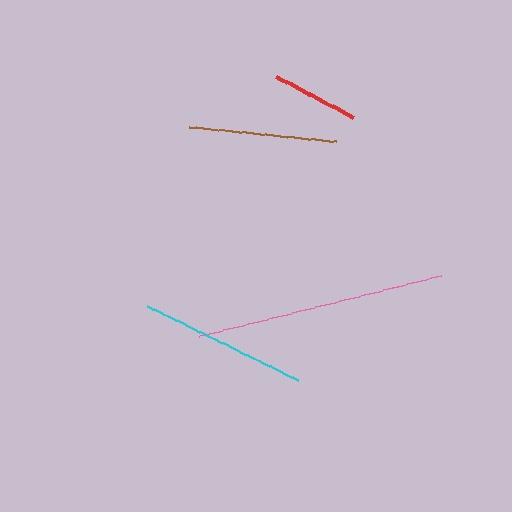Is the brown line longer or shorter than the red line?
The brown line is longer than the red line.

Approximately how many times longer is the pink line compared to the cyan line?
The pink line is approximately 1.5 times the length of the cyan line.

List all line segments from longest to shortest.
From longest to shortest: pink, cyan, brown, red.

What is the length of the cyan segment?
The cyan segment is approximately 169 pixels long.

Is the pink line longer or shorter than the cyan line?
The pink line is longer than the cyan line.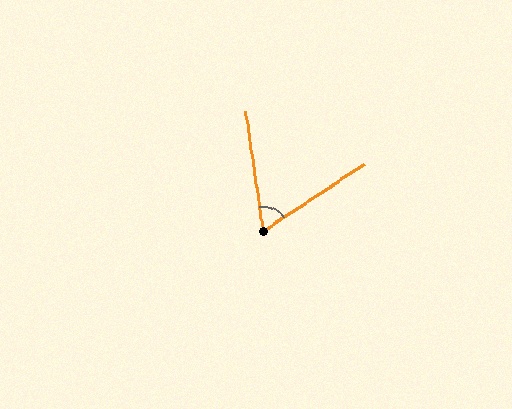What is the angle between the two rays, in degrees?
Approximately 65 degrees.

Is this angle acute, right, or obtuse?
It is acute.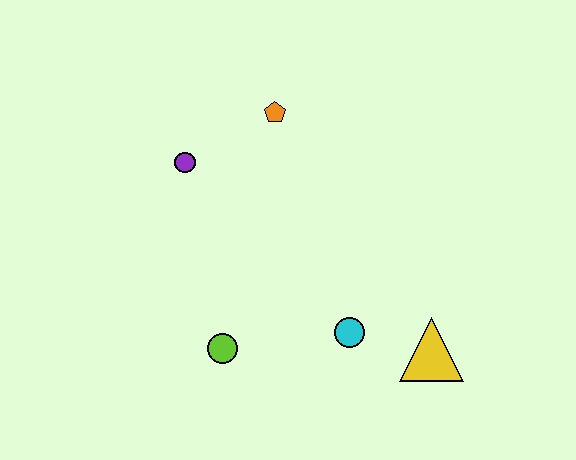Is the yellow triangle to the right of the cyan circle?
Yes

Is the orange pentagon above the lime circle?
Yes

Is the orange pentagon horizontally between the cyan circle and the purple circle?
Yes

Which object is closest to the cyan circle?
The yellow triangle is closest to the cyan circle.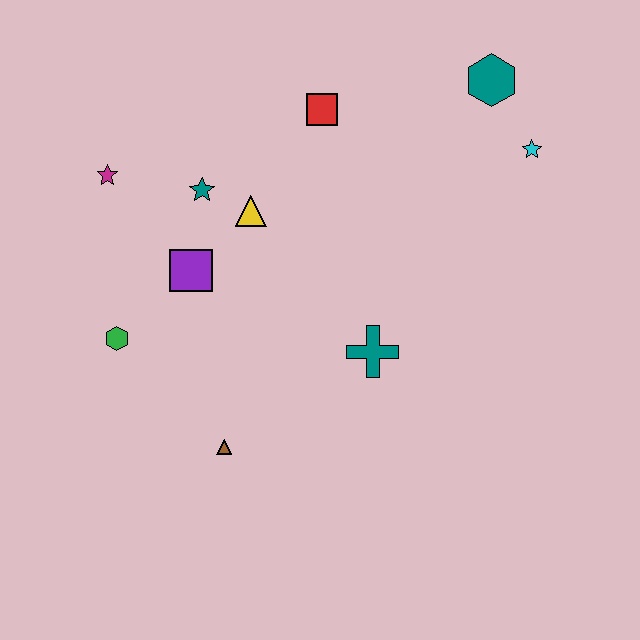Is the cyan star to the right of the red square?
Yes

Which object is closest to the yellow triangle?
The teal star is closest to the yellow triangle.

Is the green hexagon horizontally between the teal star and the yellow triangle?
No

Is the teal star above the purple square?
Yes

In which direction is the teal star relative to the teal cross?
The teal star is to the left of the teal cross.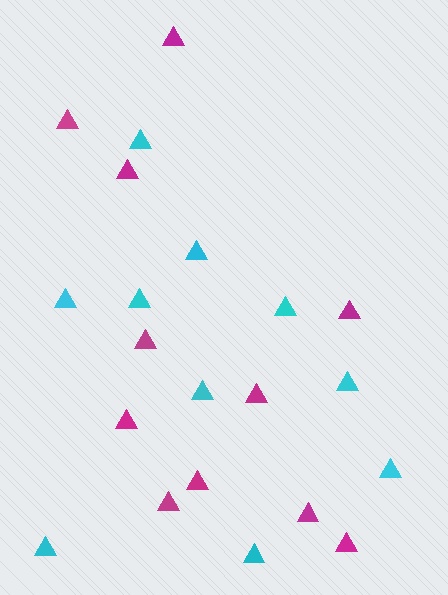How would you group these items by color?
There are 2 groups: one group of cyan triangles (10) and one group of magenta triangles (11).